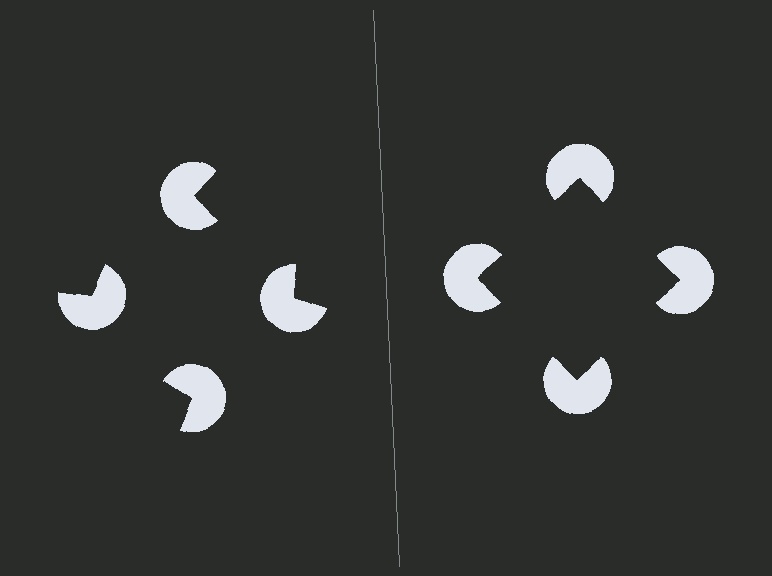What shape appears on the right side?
An illusory square.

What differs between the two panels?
The pac-man discs are positioned identically on both sides; only the wedge orientations differ. On the right they align to a square; on the left they are misaligned.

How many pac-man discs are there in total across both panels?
8 — 4 on each side.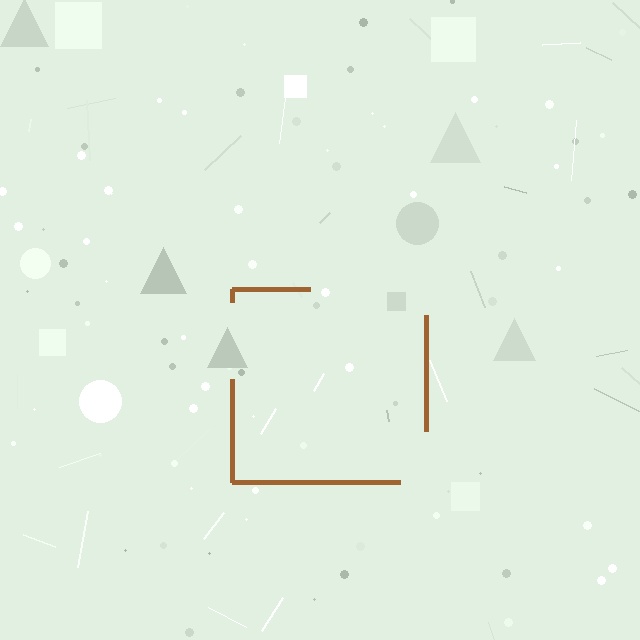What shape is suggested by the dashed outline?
The dashed outline suggests a square.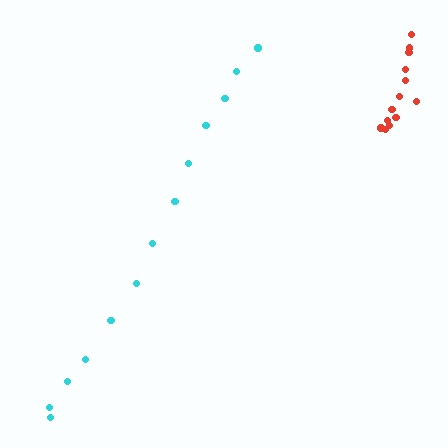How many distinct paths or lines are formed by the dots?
There are 2 distinct paths.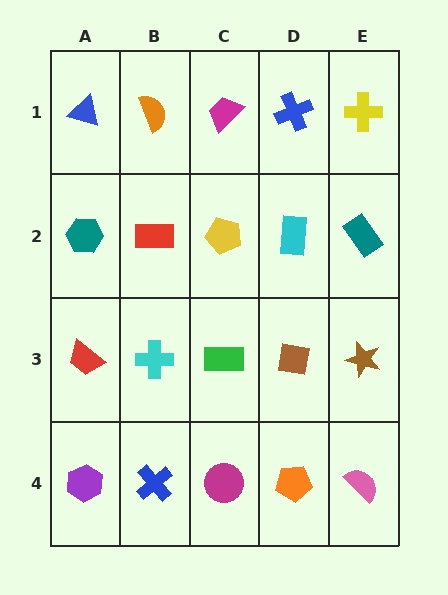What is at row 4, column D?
An orange pentagon.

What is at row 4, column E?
A pink semicircle.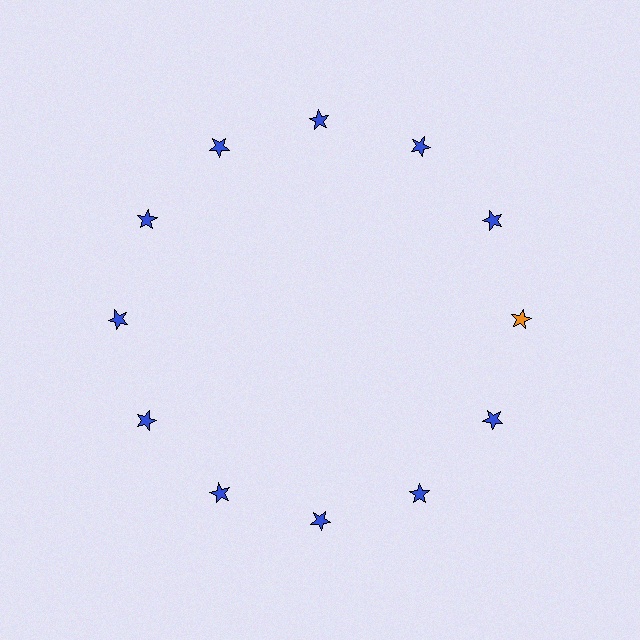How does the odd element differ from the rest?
It has a different color: orange instead of blue.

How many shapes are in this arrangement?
There are 12 shapes arranged in a ring pattern.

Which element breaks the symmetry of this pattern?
The orange star at roughly the 3 o'clock position breaks the symmetry. All other shapes are blue stars.